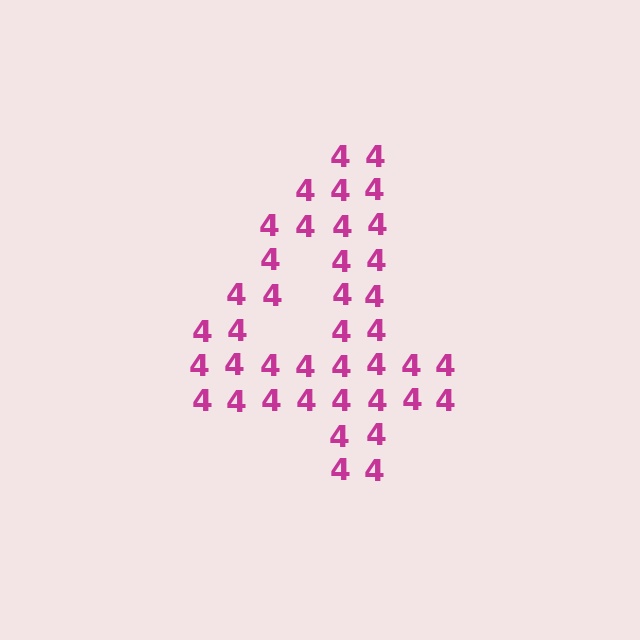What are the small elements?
The small elements are digit 4's.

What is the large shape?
The large shape is the digit 4.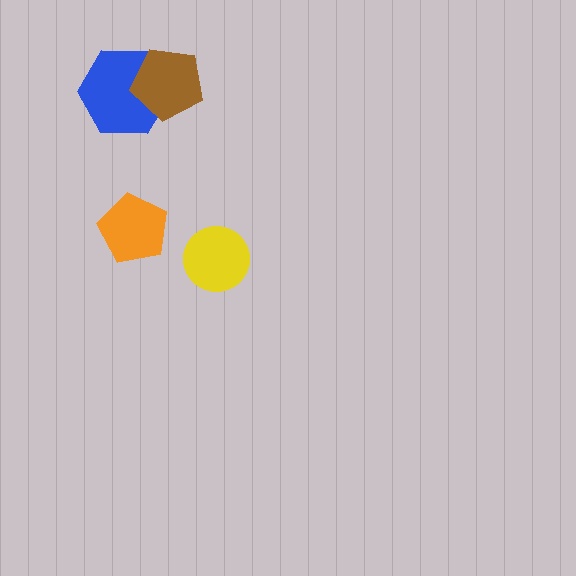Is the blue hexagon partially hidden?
Yes, it is partially covered by another shape.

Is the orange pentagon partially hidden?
No, no other shape covers it.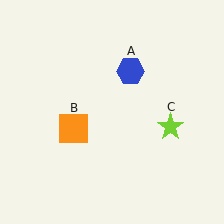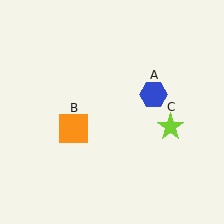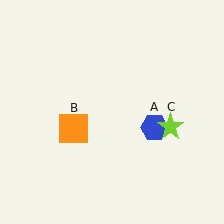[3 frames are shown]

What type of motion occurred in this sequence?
The blue hexagon (object A) rotated clockwise around the center of the scene.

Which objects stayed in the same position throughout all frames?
Orange square (object B) and lime star (object C) remained stationary.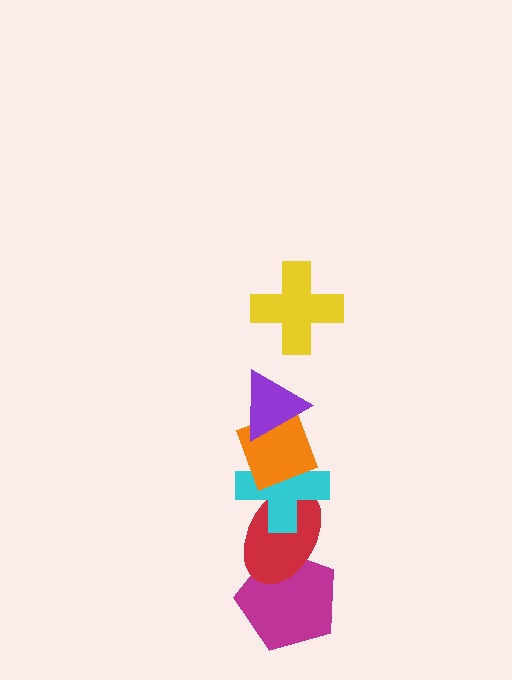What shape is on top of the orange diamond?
The purple triangle is on top of the orange diamond.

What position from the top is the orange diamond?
The orange diamond is 3rd from the top.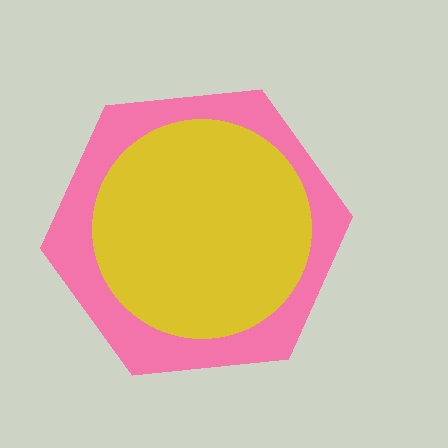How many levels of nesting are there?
2.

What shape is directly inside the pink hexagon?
The yellow circle.